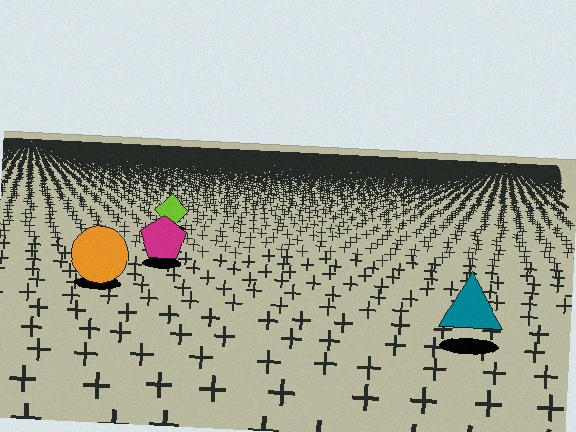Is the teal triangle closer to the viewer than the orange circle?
Yes. The teal triangle is closer — you can tell from the texture gradient: the ground texture is coarser near it.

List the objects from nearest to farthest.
From nearest to farthest: the teal triangle, the orange circle, the magenta pentagon, the lime diamond.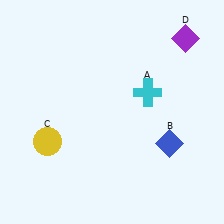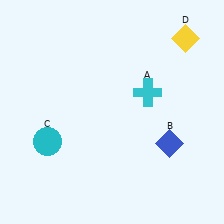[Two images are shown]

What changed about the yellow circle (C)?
In Image 1, C is yellow. In Image 2, it changed to cyan.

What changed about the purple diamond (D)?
In Image 1, D is purple. In Image 2, it changed to yellow.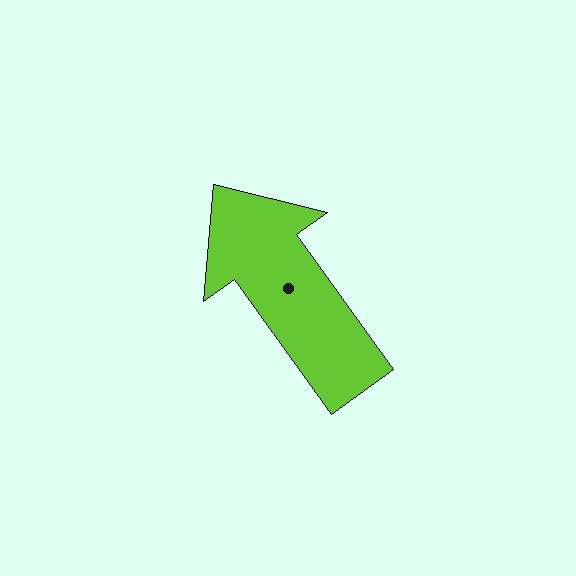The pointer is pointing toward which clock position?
Roughly 11 o'clock.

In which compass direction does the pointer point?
Northwest.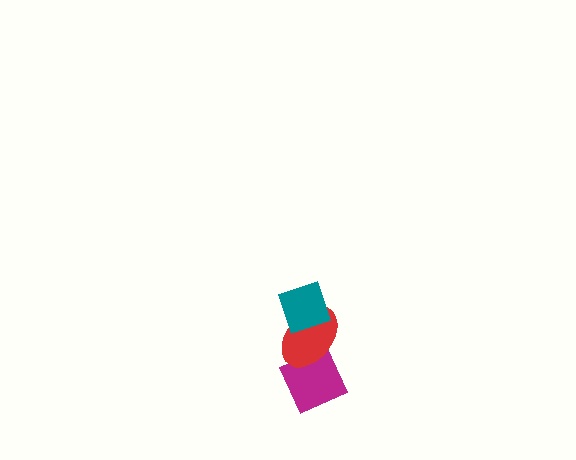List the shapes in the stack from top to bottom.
From top to bottom: the teal diamond, the red ellipse, the magenta diamond.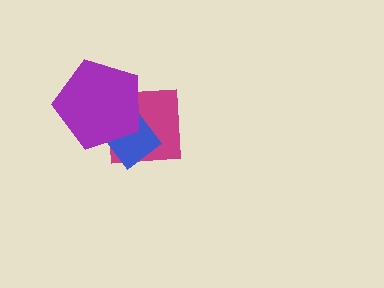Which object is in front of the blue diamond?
The purple pentagon is in front of the blue diamond.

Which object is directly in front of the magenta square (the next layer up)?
The blue diamond is directly in front of the magenta square.